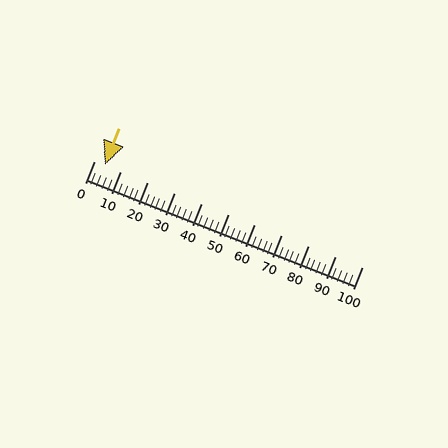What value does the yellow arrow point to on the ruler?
The yellow arrow points to approximately 4.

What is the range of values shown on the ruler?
The ruler shows values from 0 to 100.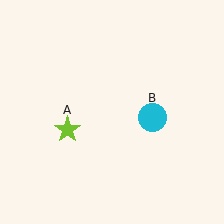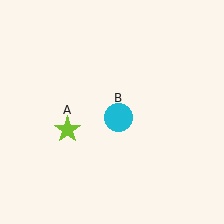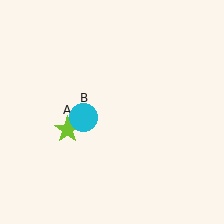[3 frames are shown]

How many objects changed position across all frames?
1 object changed position: cyan circle (object B).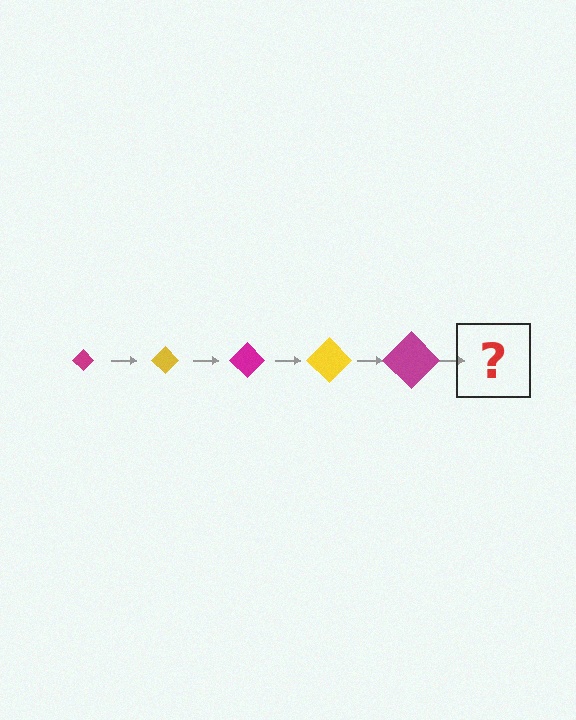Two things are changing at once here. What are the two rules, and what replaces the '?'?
The two rules are that the diamond grows larger each step and the color cycles through magenta and yellow. The '?' should be a yellow diamond, larger than the previous one.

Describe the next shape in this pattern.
It should be a yellow diamond, larger than the previous one.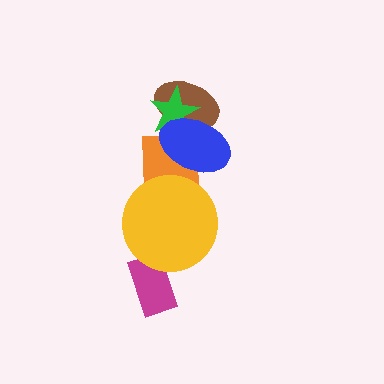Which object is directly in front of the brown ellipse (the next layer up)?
The green star is directly in front of the brown ellipse.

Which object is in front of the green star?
The blue ellipse is in front of the green star.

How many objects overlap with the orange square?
2 objects overlap with the orange square.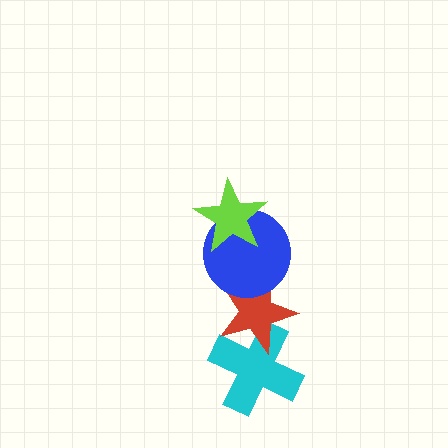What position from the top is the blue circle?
The blue circle is 2nd from the top.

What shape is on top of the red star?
The blue circle is on top of the red star.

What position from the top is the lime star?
The lime star is 1st from the top.